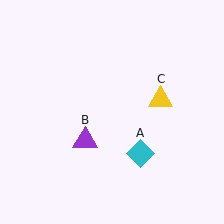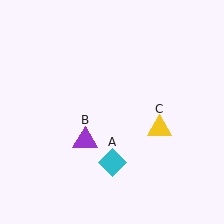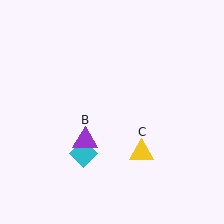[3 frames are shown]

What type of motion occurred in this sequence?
The cyan diamond (object A), yellow triangle (object C) rotated clockwise around the center of the scene.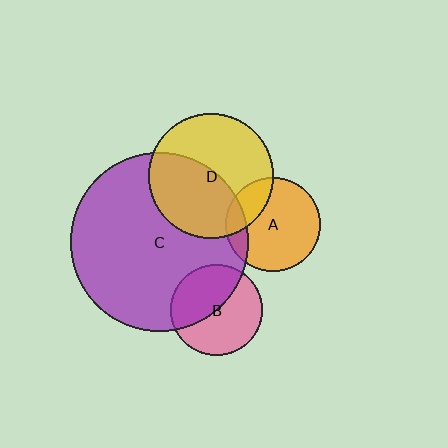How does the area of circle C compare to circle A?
Approximately 3.6 times.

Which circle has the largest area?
Circle C (purple).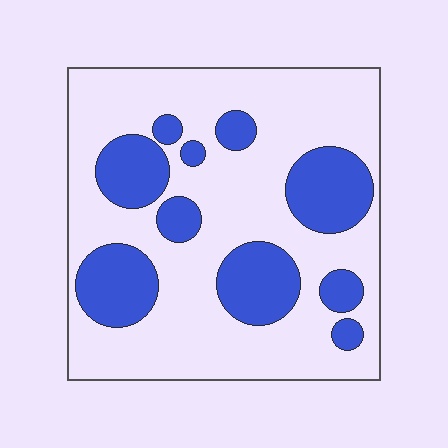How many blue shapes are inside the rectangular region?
10.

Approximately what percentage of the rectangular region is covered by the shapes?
Approximately 30%.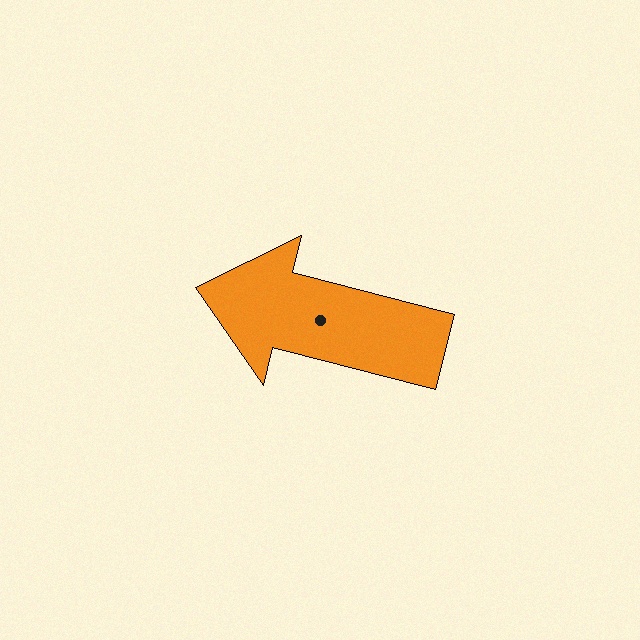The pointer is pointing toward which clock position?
Roughly 9 o'clock.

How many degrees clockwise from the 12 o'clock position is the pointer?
Approximately 284 degrees.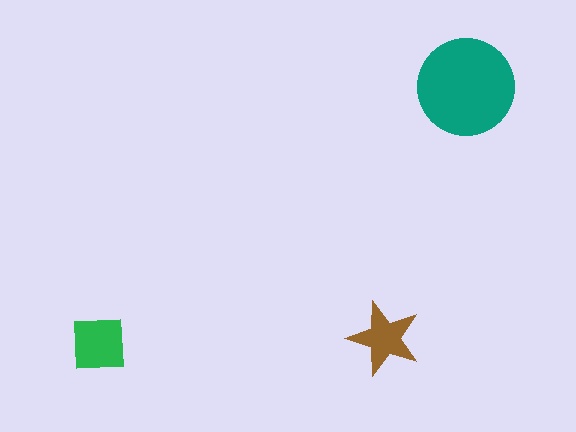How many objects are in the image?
There are 3 objects in the image.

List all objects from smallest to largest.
The brown star, the green square, the teal circle.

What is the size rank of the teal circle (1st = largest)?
1st.